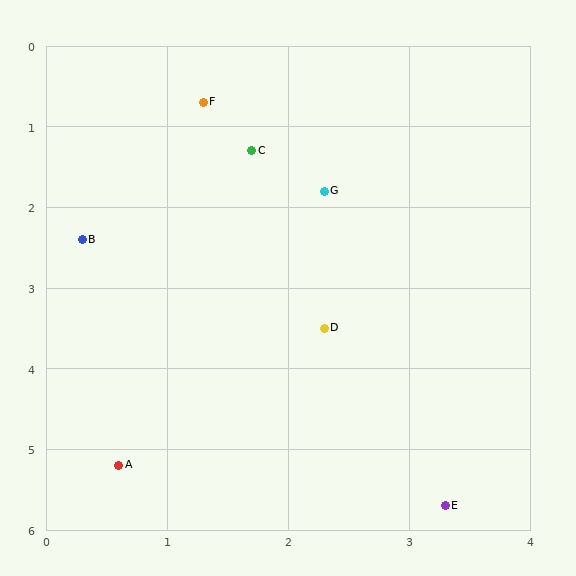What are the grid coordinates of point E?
Point E is at approximately (3.3, 5.7).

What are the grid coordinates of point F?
Point F is at approximately (1.3, 0.7).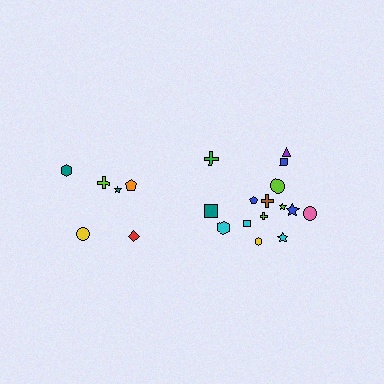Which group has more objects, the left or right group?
The right group.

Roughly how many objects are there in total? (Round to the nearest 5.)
Roughly 20 objects in total.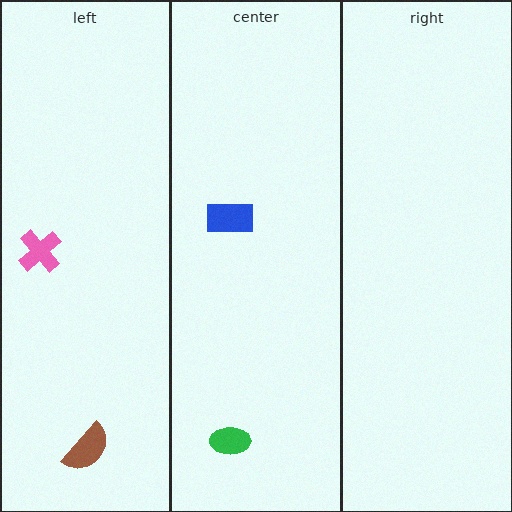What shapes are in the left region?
The pink cross, the brown semicircle.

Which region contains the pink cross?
The left region.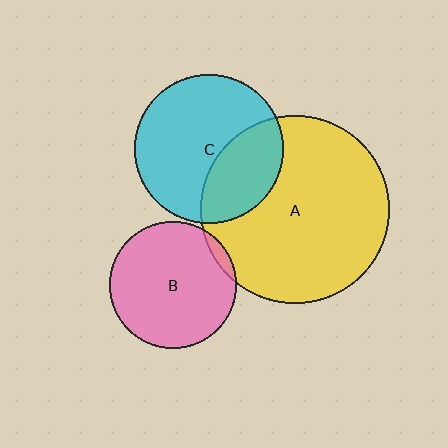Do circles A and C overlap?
Yes.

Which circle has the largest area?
Circle A (yellow).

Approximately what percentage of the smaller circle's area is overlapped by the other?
Approximately 35%.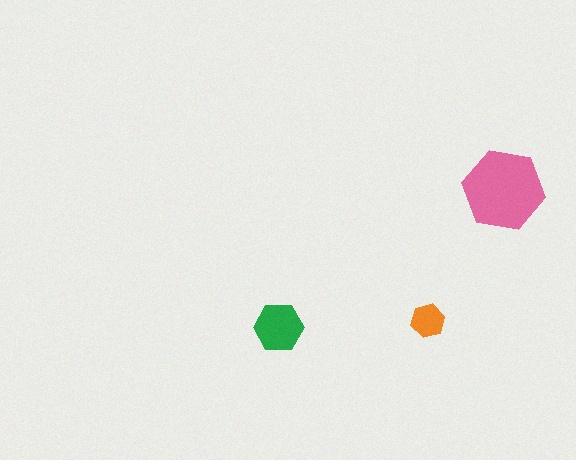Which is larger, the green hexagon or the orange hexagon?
The green one.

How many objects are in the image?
There are 3 objects in the image.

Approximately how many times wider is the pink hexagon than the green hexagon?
About 1.5 times wider.